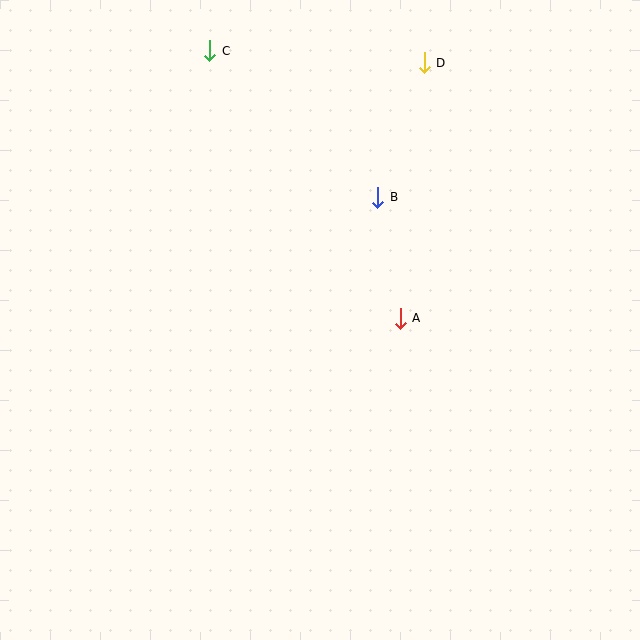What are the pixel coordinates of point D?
Point D is at (424, 63).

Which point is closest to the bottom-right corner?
Point A is closest to the bottom-right corner.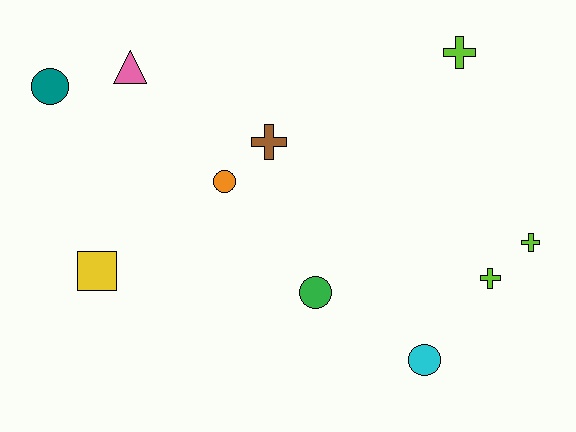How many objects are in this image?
There are 10 objects.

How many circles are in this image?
There are 4 circles.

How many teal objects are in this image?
There is 1 teal object.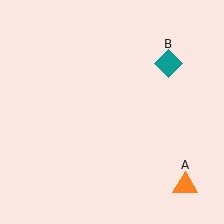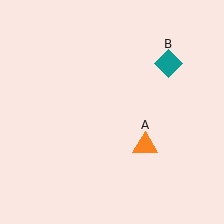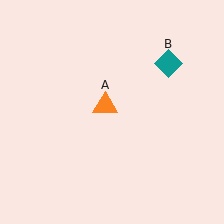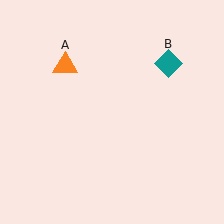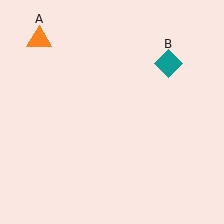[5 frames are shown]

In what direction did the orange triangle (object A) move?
The orange triangle (object A) moved up and to the left.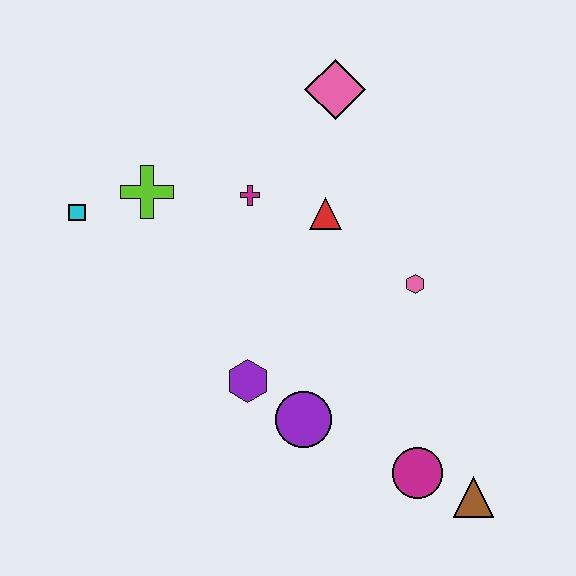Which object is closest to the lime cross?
The cyan square is closest to the lime cross.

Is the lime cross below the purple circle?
No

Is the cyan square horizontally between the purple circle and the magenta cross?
No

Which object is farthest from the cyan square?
The brown triangle is farthest from the cyan square.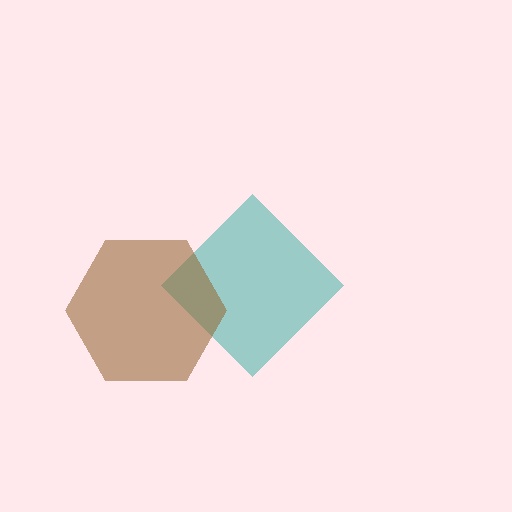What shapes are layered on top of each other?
The layered shapes are: a teal diamond, a brown hexagon.